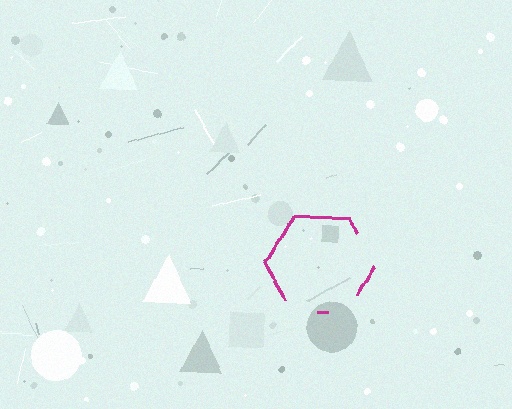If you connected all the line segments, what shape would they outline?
They would outline a hexagon.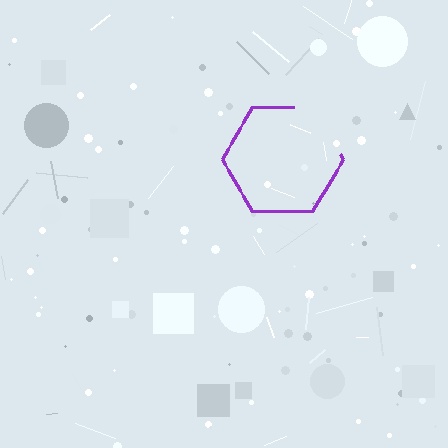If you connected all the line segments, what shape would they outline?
They would outline a hexagon.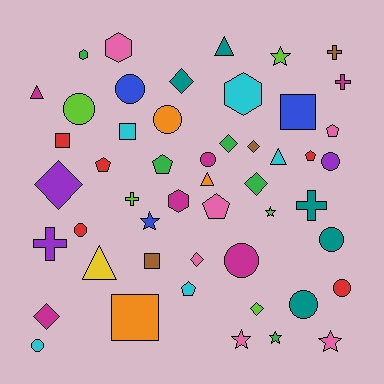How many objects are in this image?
There are 50 objects.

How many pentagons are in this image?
There are 6 pentagons.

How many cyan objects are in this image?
There are 5 cyan objects.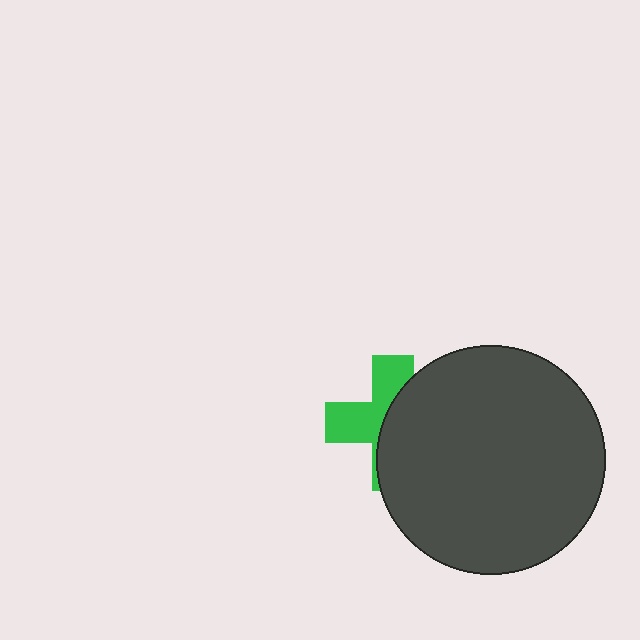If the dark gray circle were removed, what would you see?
You would see the complete green cross.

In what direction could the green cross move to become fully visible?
The green cross could move left. That would shift it out from behind the dark gray circle entirely.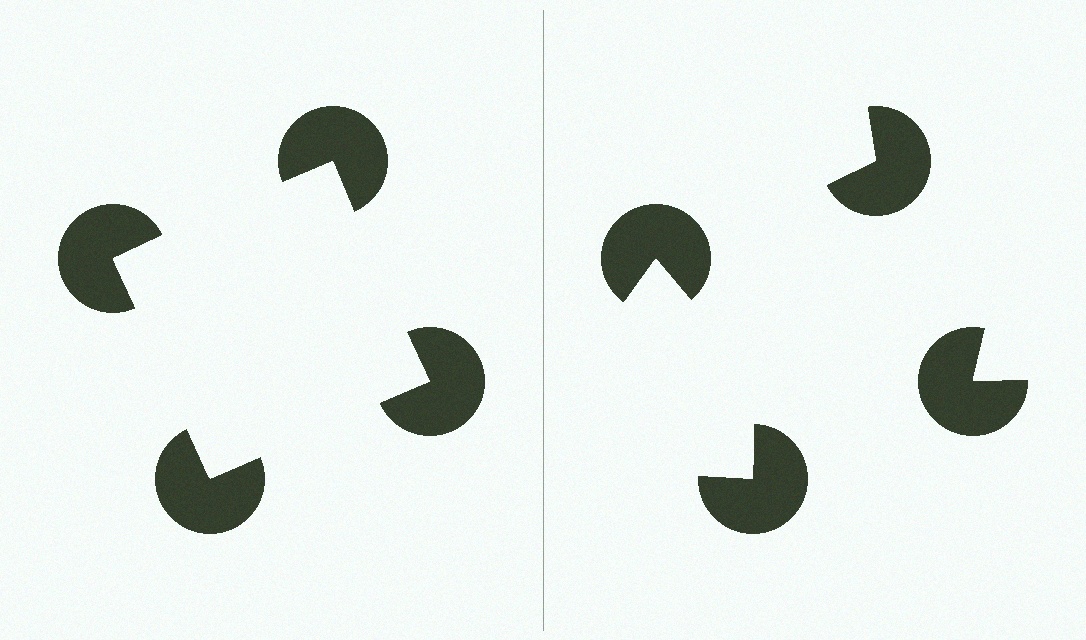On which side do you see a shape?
An illusory square appears on the left side. On the right side the wedge cuts are rotated, so no coherent shape forms.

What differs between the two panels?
The pac-man discs are positioned identically on both sides; only the wedge orientations differ. On the left they align to a square; on the right they are misaligned.